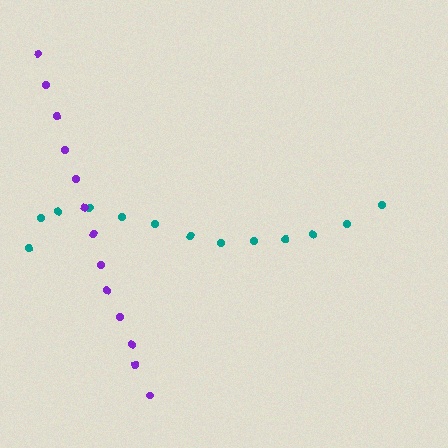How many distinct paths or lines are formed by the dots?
There are 2 distinct paths.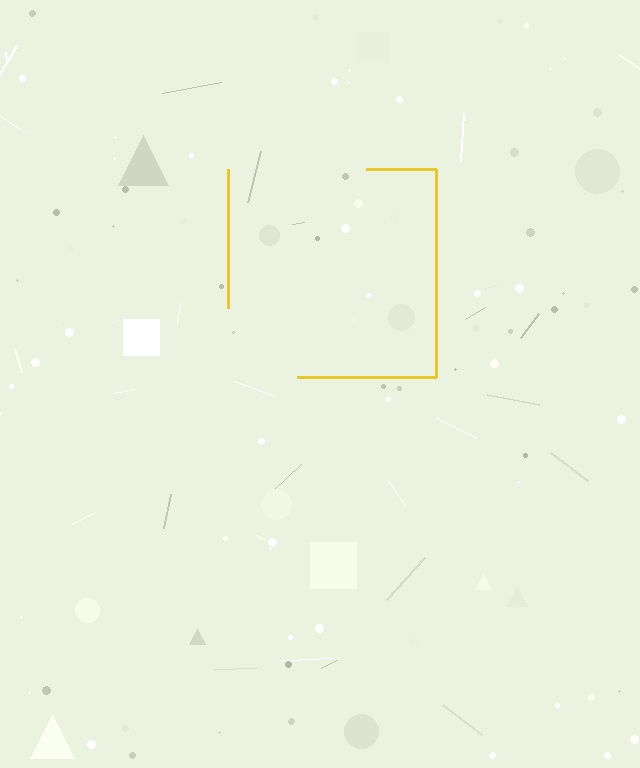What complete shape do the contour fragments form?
The contour fragments form a square.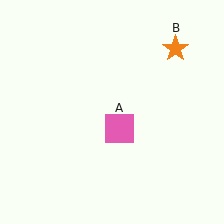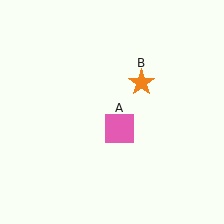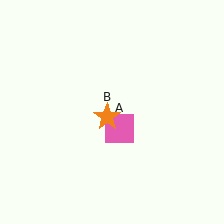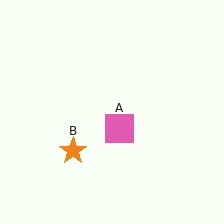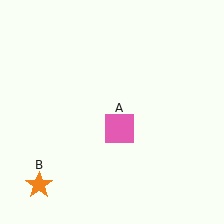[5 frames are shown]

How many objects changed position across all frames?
1 object changed position: orange star (object B).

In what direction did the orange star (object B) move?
The orange star (object B) moved down and to the left.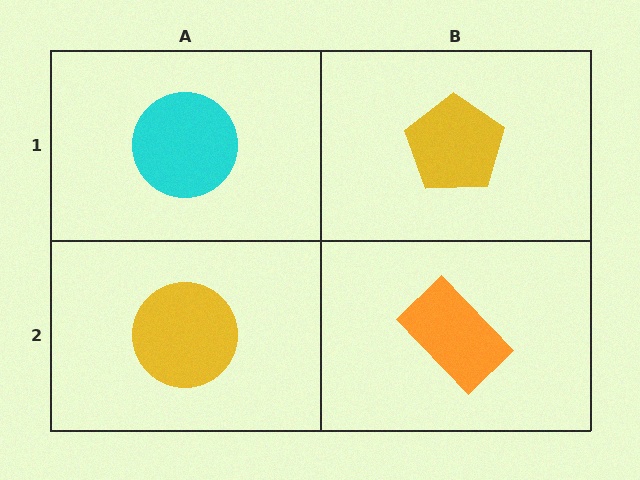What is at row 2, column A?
A yellow circle.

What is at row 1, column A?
A cyan circle.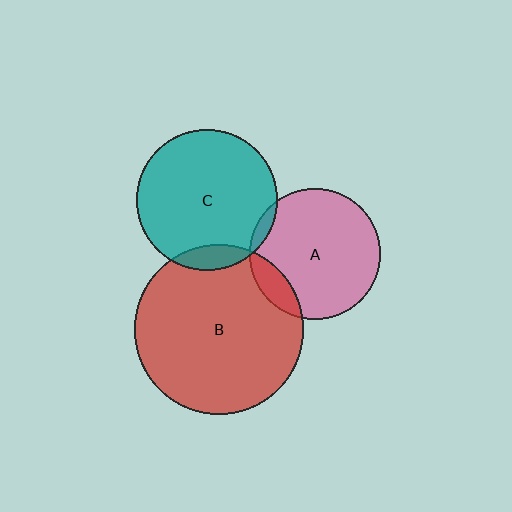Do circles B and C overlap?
Yes.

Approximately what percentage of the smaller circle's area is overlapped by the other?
Approximately 10%.